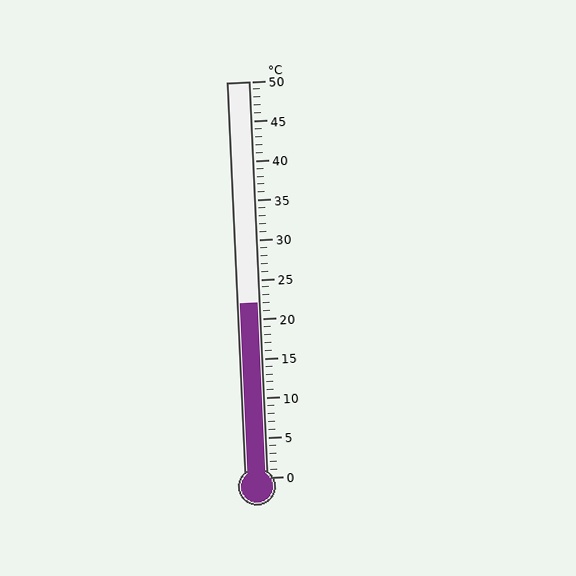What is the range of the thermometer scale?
The thermometer scale ranges from 0°C to 50°C.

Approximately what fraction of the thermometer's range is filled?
The thermometer is filled to approximately 45% of its range.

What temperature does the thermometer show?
The thermometer shows approximately 22°C.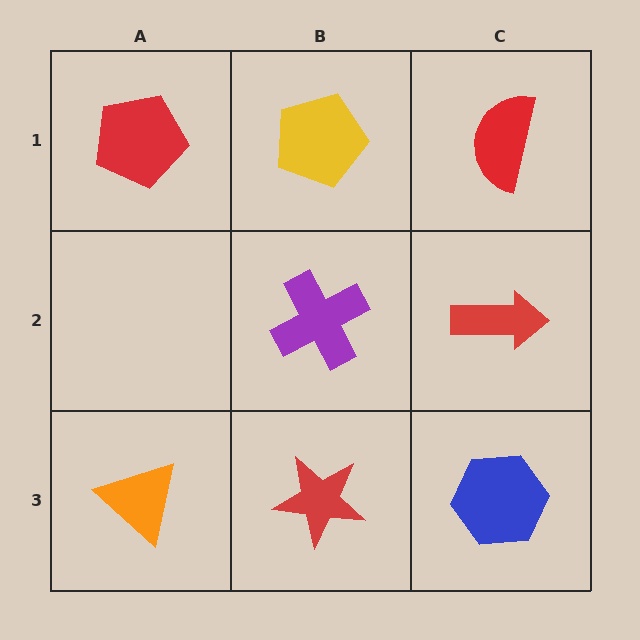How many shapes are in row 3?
3 shapes.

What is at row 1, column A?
A red pentagon.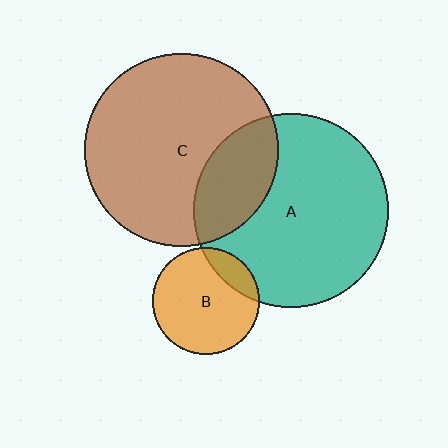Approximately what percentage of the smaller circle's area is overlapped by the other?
Approximately 15%.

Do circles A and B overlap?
Yes.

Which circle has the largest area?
Circle A (teal).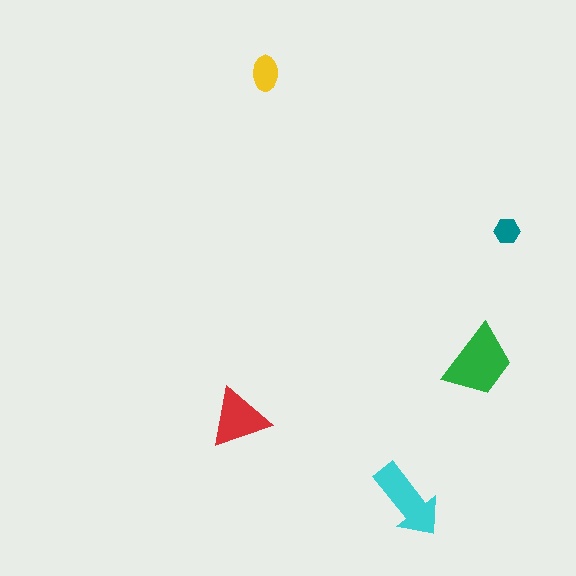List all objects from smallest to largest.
The teal hexagon, the yellow ellipse, the red triangle, the cyan arrow, the green trapezoid.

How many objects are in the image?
There are 5 objects in the image.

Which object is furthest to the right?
The teal hexagon is rightmost.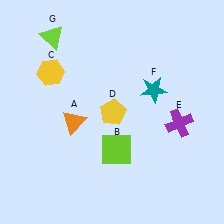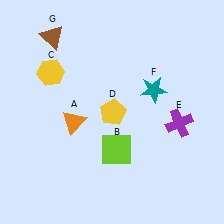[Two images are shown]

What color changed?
The triangle (G) changed from lime in Image 1 to brown in Image 2.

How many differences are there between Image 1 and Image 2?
There is 1 difference between the two images.